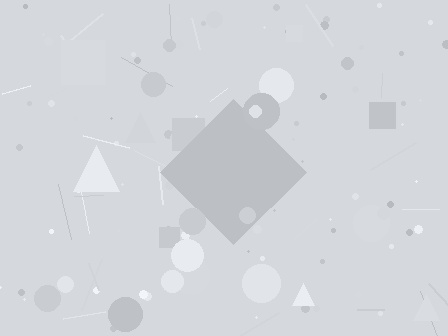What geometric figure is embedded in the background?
A diamond is embedded in the background.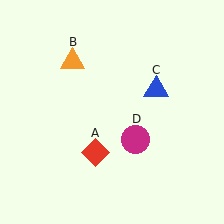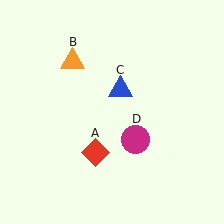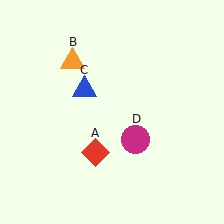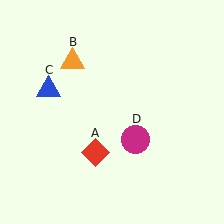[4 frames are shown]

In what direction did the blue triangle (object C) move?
The blue triangle (object C) moved left.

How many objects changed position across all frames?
1 object changed position: blue triangle (object C).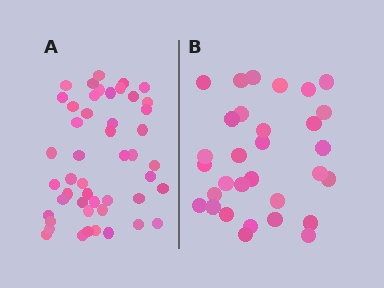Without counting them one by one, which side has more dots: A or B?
Region A (the left region) has more dots.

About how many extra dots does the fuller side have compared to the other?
Region A has approximately 15 more dots than region B.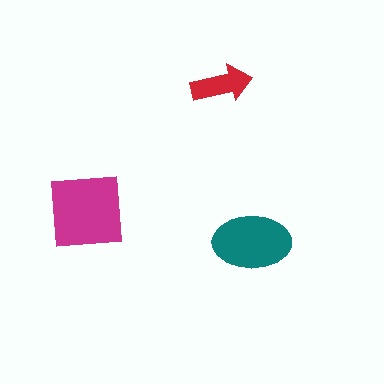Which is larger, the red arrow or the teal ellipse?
The teal ellipse.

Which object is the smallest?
The red arrow.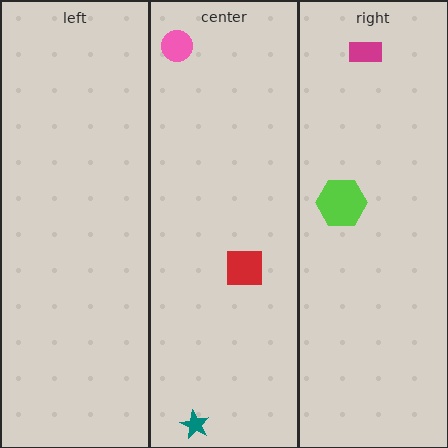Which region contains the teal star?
The center region.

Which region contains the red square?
The center region.